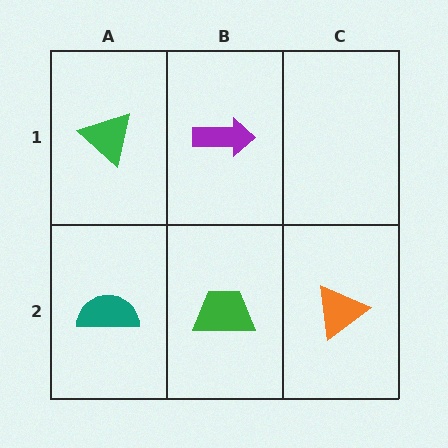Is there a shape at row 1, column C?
No, that cell is empty.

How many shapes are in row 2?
3 shapes.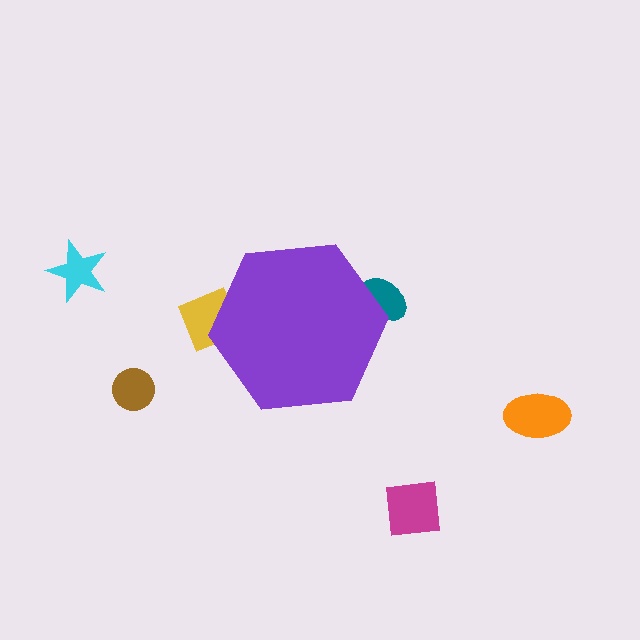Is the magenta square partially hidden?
No, the magenta square is fully visible.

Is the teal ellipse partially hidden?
Yes, the teal ellipse is partially hidden behind the purple hexagon.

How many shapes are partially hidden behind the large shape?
2 shapes are partially hidden.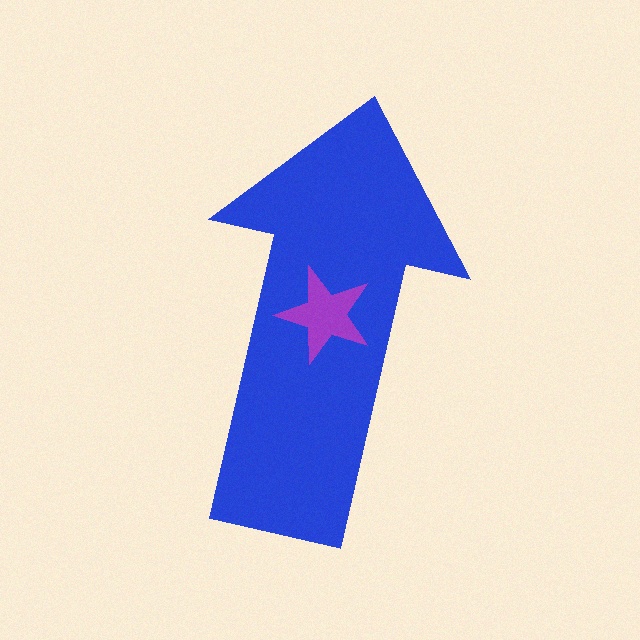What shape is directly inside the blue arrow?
The purple star.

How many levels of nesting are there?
2.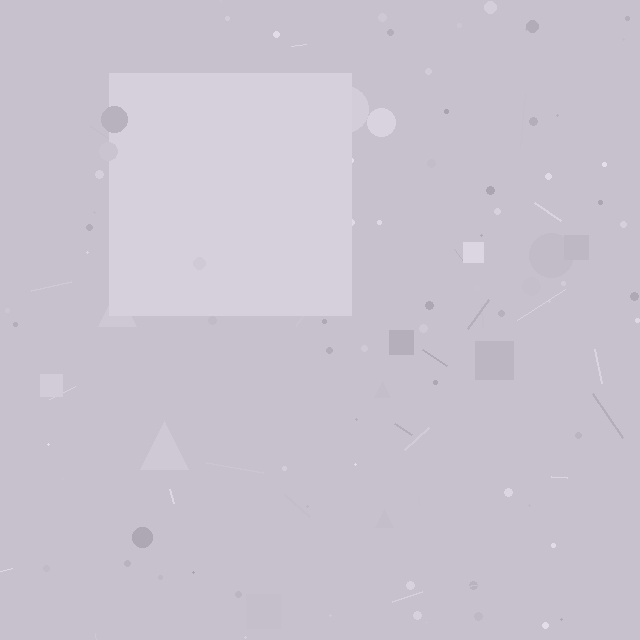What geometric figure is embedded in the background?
A square is embedded in the background.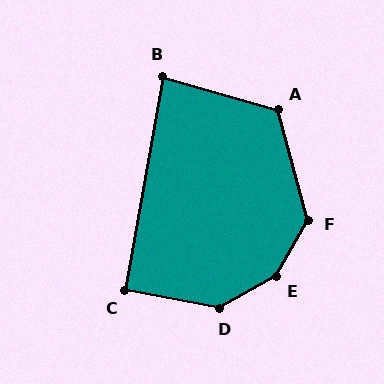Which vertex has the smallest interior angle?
B, at approximately 84 degrees.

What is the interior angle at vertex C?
Approximately 91 degrees (approximately right).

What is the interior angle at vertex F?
Approximately 136 degrees (obtuse).